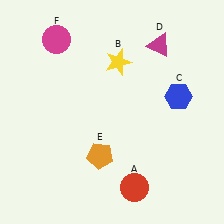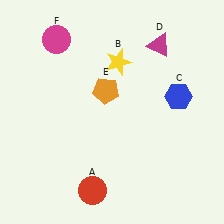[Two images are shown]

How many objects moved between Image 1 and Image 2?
2 objects moved between the two images.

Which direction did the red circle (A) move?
The red circle (A) moved left.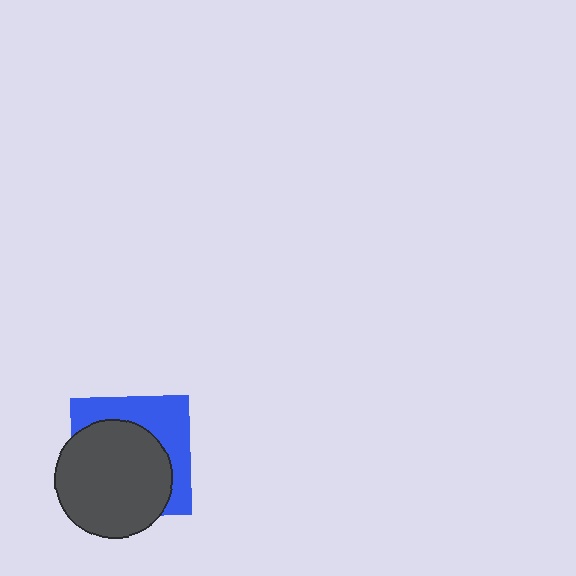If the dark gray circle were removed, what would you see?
You would see the complete blue square.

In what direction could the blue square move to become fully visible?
The blue square could move toward the upper-right. That would shift it out from behind the dark gray circle entirely.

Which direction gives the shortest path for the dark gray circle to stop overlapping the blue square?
Moving toward the lower-left gives the shortest separation.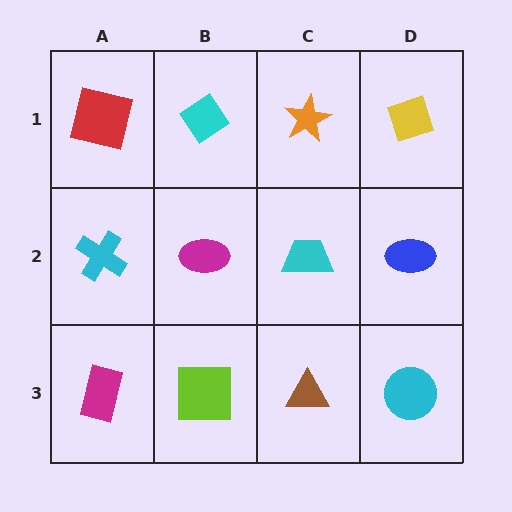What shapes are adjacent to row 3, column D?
A blue ellipse (row 2, column D), a brown triangle (row 3, column C).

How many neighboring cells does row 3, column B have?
3.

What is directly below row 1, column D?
A blue ellipse.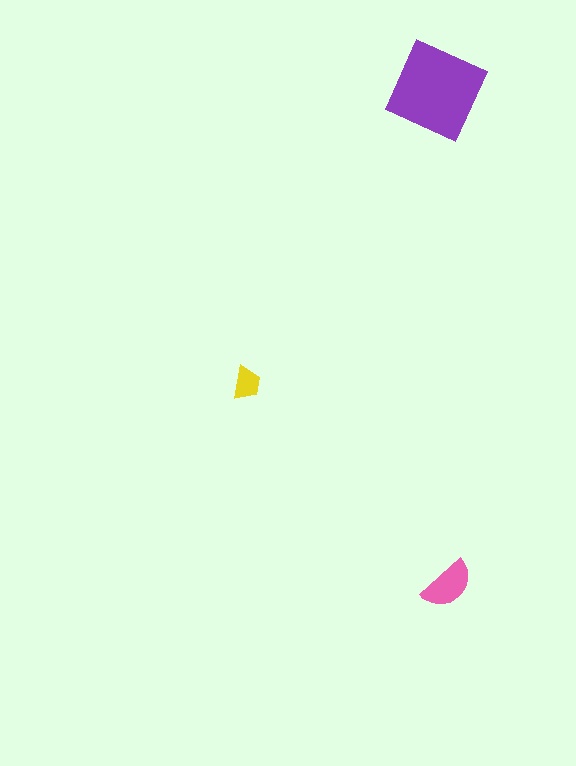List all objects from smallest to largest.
The yellow trapezoid, the pink semicircle, the purple diamond.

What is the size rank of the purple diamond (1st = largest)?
1st.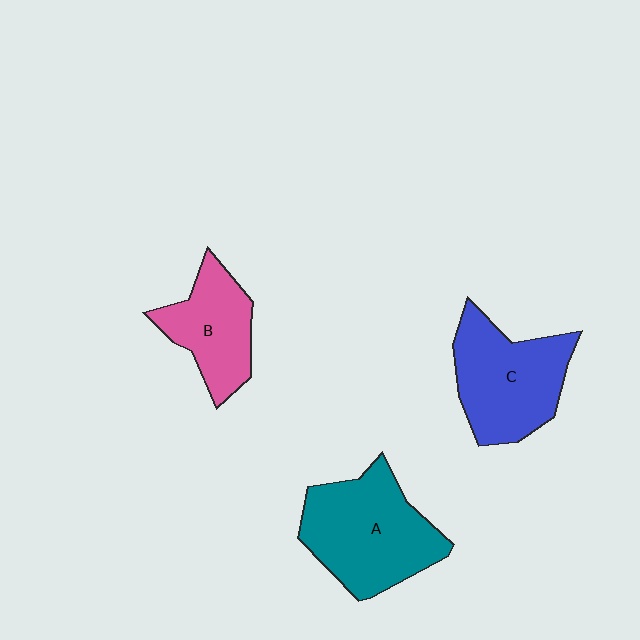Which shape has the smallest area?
Shape B (pink).